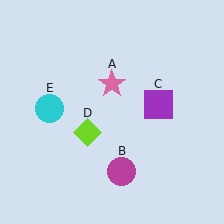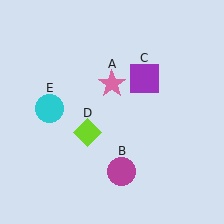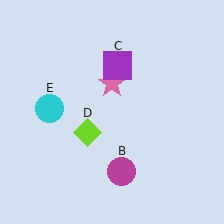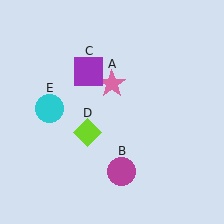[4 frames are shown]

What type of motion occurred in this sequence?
The purple square (object C) rotated counterclockwise around the center of the scene.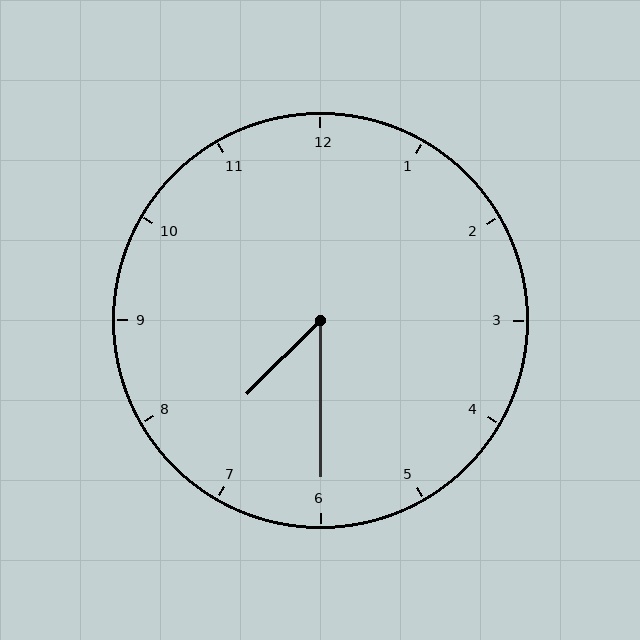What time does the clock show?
7:30.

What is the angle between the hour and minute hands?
Approximately 45 degrees.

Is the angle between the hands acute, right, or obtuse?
It is acute.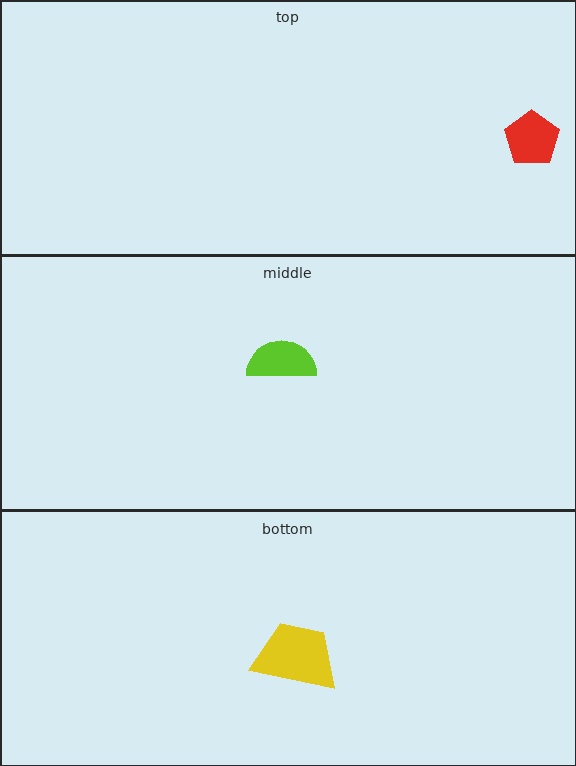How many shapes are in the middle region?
1.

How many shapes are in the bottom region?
1.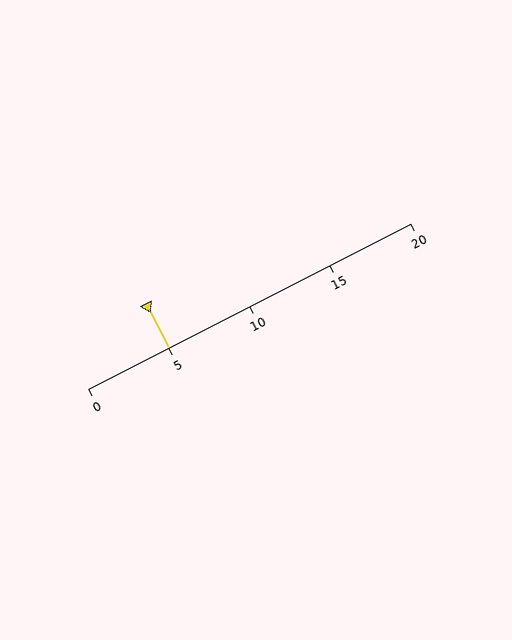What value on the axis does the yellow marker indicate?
The marker indicates approximately 5.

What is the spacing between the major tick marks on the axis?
The major ticks are spaced 5 apart.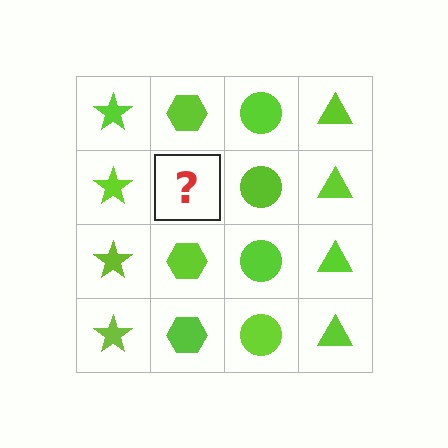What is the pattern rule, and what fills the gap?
The rule is that each column has a consistent shape. The gap should be filled with a lime hexagon.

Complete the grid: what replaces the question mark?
The question mark should be replaced with a lime hexagon.